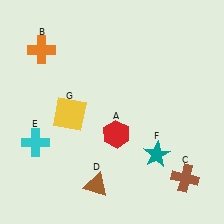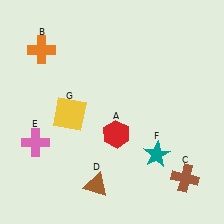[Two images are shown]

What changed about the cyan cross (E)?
In Image 1, E is cyan. In Image 2, it changed to pink.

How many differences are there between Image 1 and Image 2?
There is 1 difference between the two images.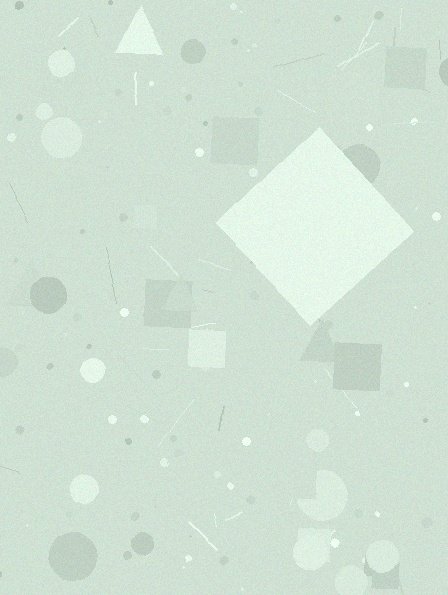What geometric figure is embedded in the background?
A diamond is embedded in the background.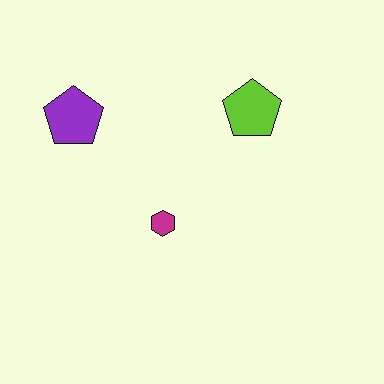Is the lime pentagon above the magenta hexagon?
Yes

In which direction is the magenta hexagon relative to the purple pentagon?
The magenta hexagon is below the purple pentagon.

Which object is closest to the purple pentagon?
The magenta hexagon is closest to the purple pentagon.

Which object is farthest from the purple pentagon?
The lime pentagon is farthest from the purple pentagon.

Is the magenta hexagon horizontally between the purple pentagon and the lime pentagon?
Yes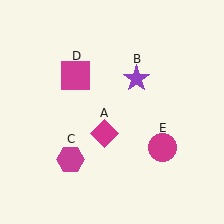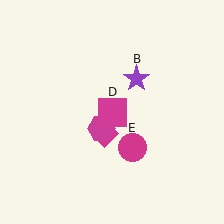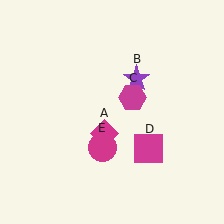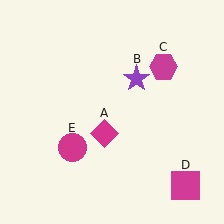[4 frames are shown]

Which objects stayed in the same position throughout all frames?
Magenta diamond (object A) and purple star (object B) remained stationary.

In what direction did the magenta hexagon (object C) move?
The magenta hexagon (object C) moved up and to the right.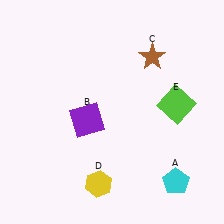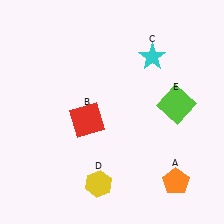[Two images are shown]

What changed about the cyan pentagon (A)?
In Image 1, A is cyan. In Image 2, it changed to orange.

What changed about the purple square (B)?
In Image 1, B is purple. In Image 2, it changed to red.